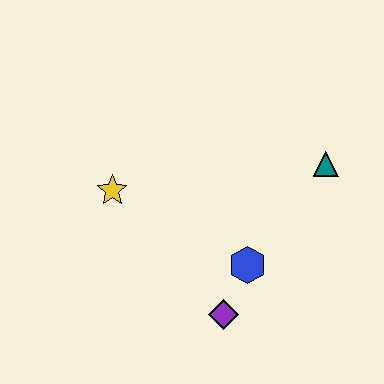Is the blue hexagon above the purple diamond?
Yes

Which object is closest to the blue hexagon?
The purple diamond is closest to the blue hexagon.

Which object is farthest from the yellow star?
The teal triangle is farthest from the yellow star.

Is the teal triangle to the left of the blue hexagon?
No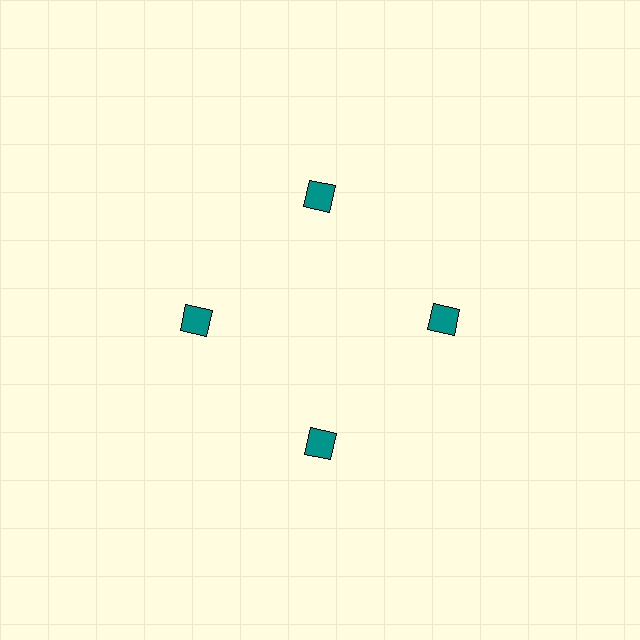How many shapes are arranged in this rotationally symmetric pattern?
There are 4 shapes, arranged in 4 groups of 1.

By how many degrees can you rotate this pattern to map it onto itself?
The pattern maps onto itself every 90 degrees of rotation.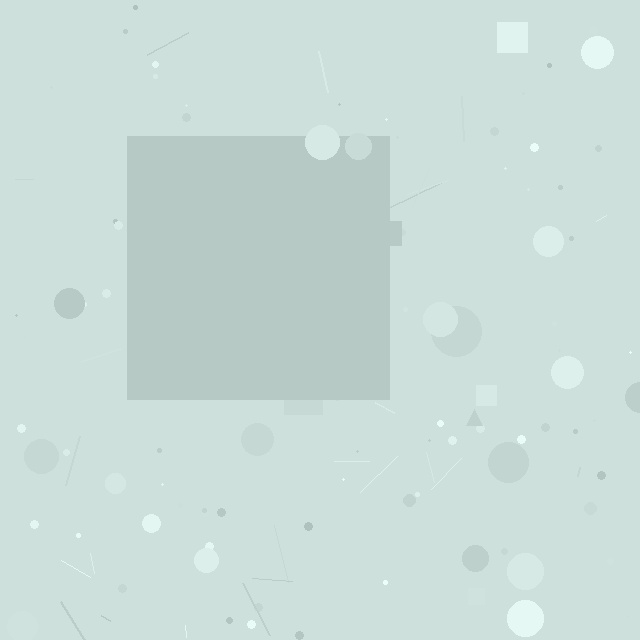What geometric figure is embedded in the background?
A square is embedded in the background.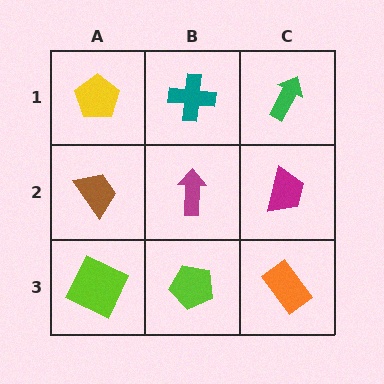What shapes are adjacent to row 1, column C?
A magenta trapezoid (row 2, column C), a teal cross (row 1, column B).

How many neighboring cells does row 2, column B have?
4.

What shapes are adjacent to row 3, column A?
A brown trapezoid (row 2, column A), a lime pentagon (row 3, column B).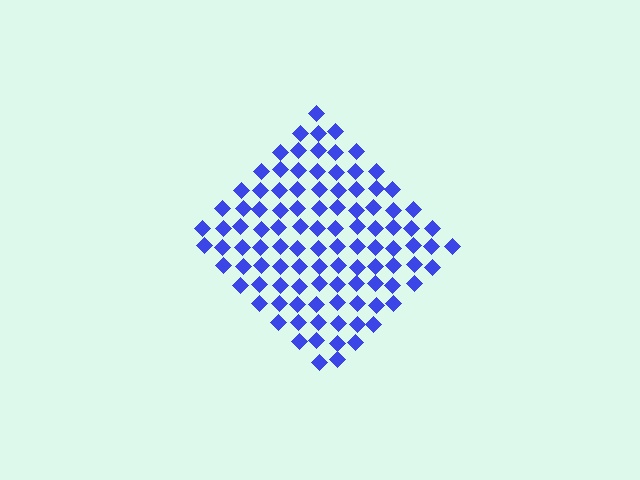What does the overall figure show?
The overall figure shows a diamond.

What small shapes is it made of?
It is made of small diamonds.